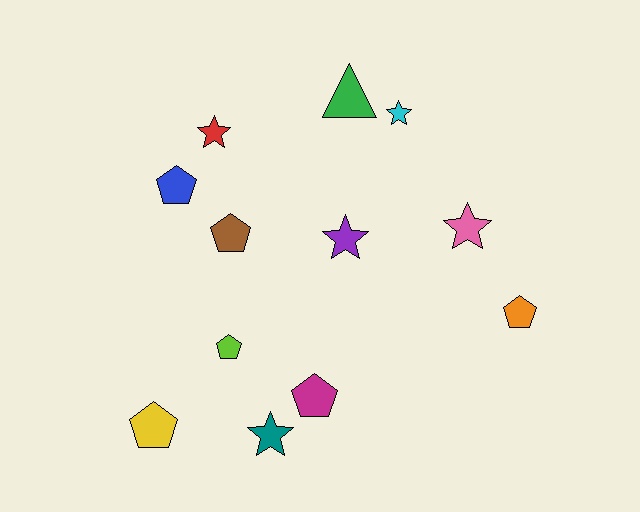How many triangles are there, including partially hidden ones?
There is 1 triangle.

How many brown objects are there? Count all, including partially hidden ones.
There is 1 brown object.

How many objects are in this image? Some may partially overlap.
There are 12 objects.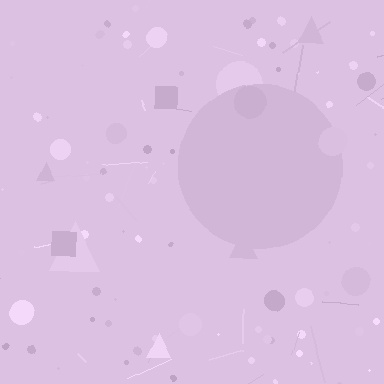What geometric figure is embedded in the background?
A circle is embedded in the background.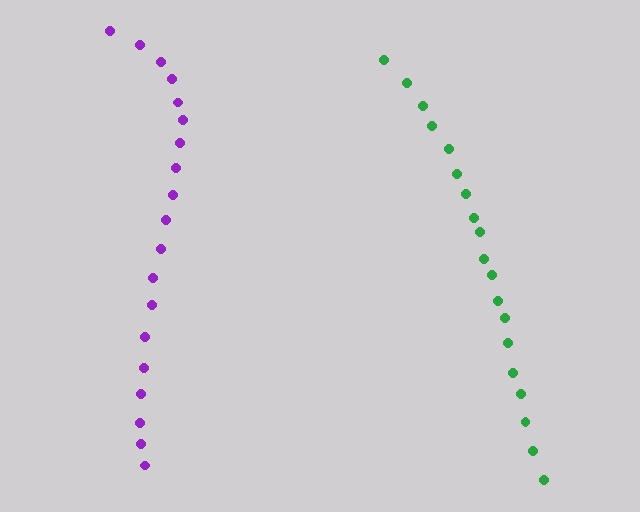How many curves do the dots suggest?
There are 2 distinct paths.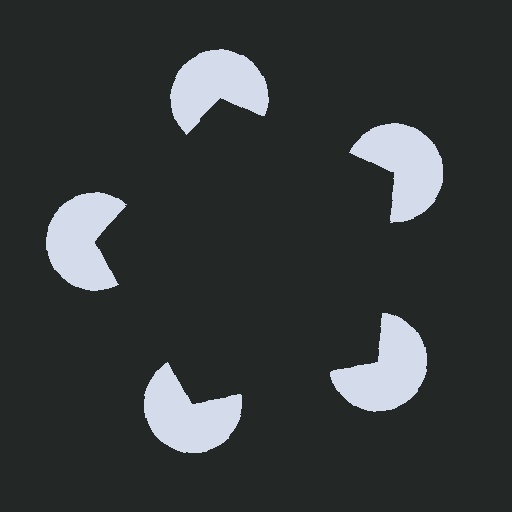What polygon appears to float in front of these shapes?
An illusory pentagon — its edges are inferred from the aligned wedge cuts in the pac-man discs, not physically drawn.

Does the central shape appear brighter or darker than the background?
It typically appears slightly darker than the background, even though no actual brightness change is drawn.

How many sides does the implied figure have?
5 sides.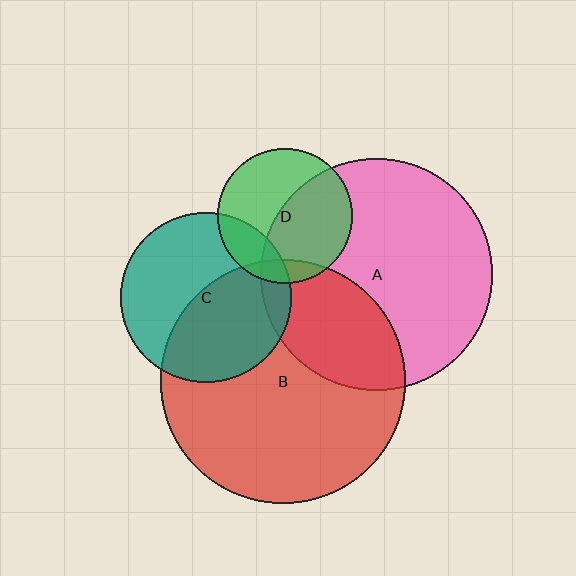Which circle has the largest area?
Circle B (red).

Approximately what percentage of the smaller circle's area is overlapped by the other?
Approximately 10%.